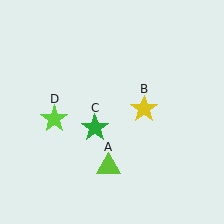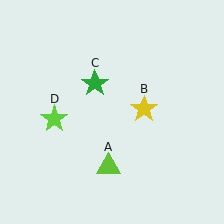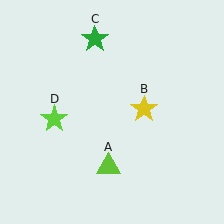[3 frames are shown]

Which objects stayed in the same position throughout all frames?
Lime triangle (object A) and yellow star (object B) and lime star (object D) remained stationary.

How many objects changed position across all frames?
1 object changed position: green star (object C).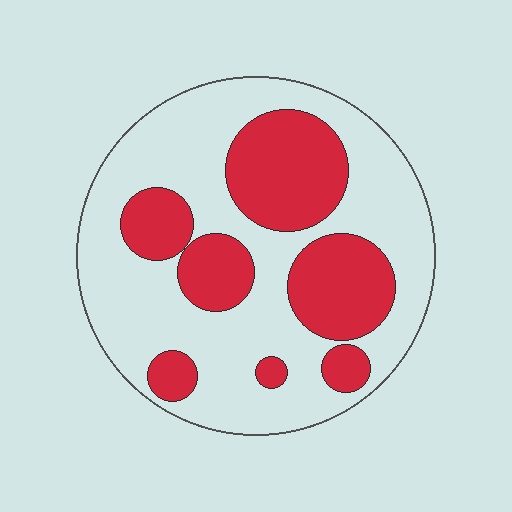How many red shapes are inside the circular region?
7.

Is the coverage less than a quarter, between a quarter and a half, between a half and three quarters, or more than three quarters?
Between a quarter and a half.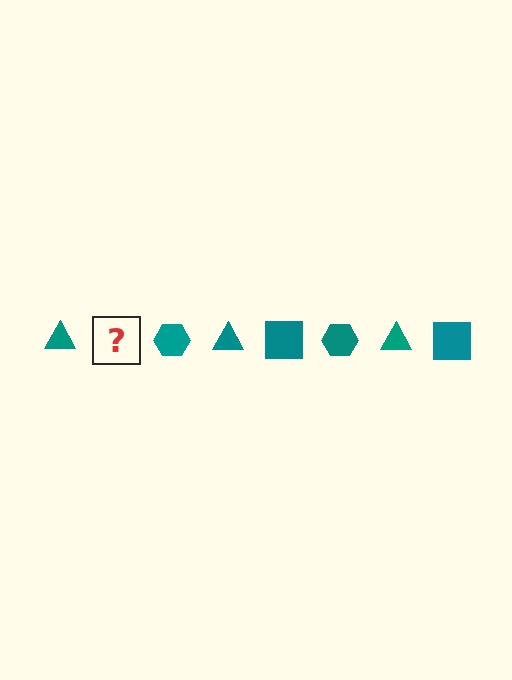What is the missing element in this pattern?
The missing element is a teal square.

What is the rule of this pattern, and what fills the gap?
The rule is that the pattern cycles through triangle, square, hexagon shapes in teal. The gap should be filled with a teal square.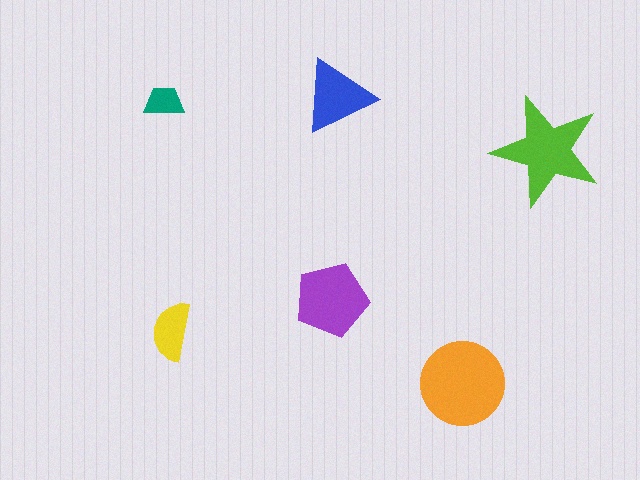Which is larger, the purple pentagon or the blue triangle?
The purple pentagon.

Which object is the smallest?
The teal trapezoid.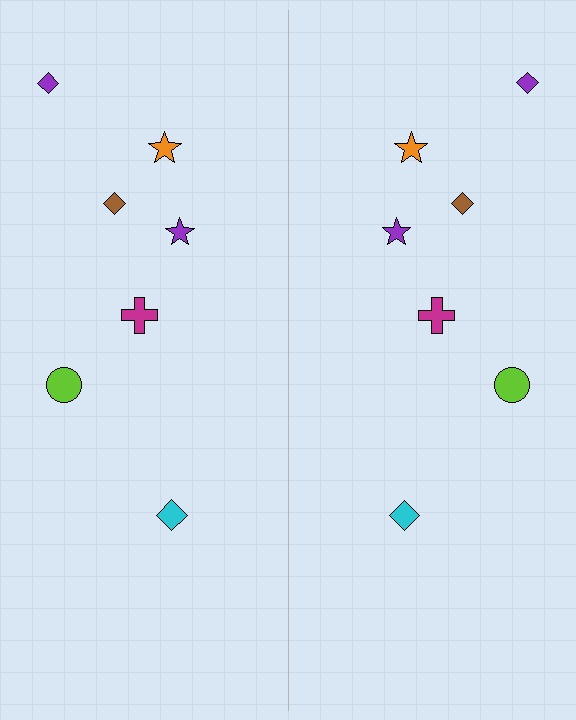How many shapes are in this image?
There are 14 shapes in this image.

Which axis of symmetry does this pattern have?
The pattern has a vertical axis of symmetry running through the center of the image.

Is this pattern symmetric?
Yes, this pattern has bilateral (reflection) symmetry.